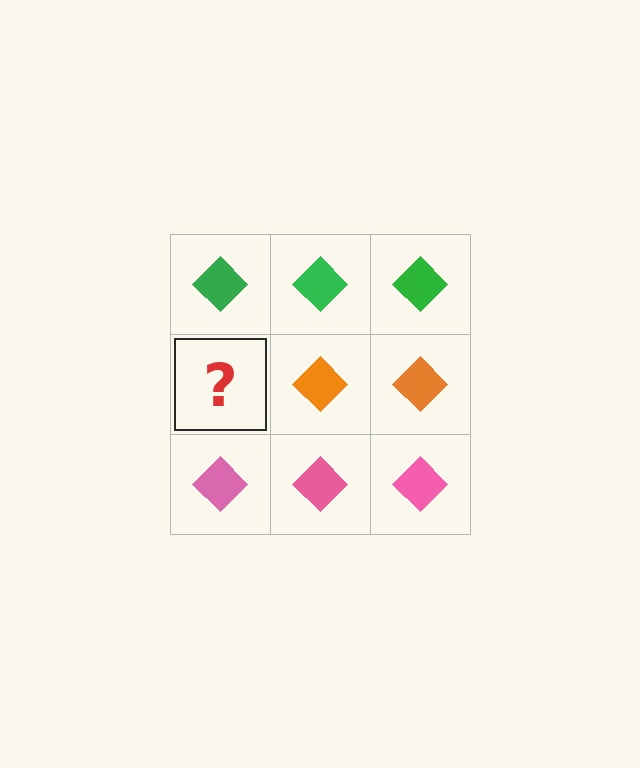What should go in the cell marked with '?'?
The missing cell should contain an orange diamond.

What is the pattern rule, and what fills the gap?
The rule is that each row has a consistent color. The gap should be filled with an orange diamond.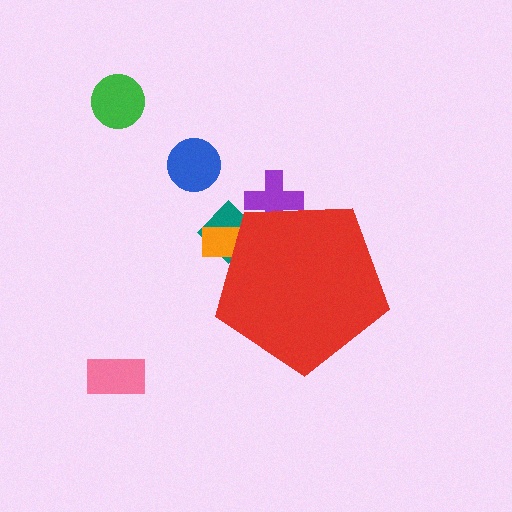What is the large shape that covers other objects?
A red pentagon.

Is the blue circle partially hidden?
No, the blue circle is fully visible.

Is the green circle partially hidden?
No, the green circle is fully visible.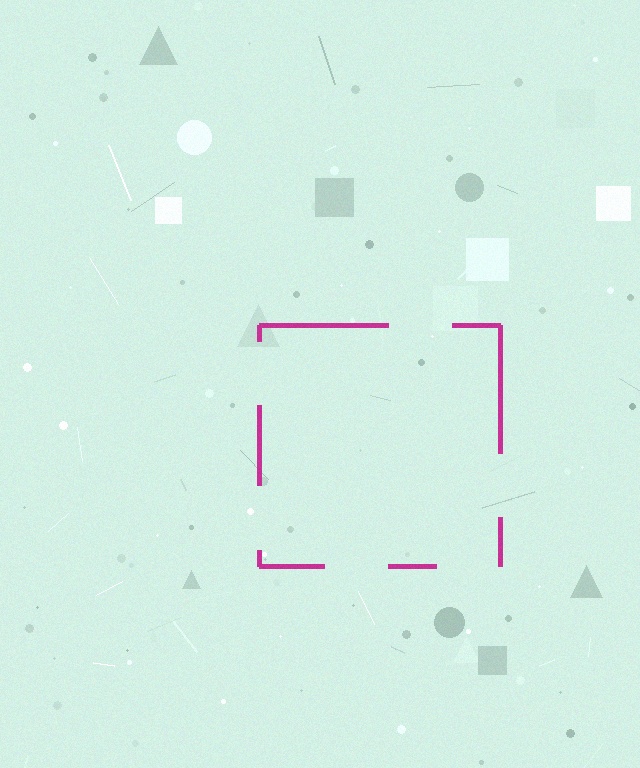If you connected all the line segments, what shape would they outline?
They would outline a square.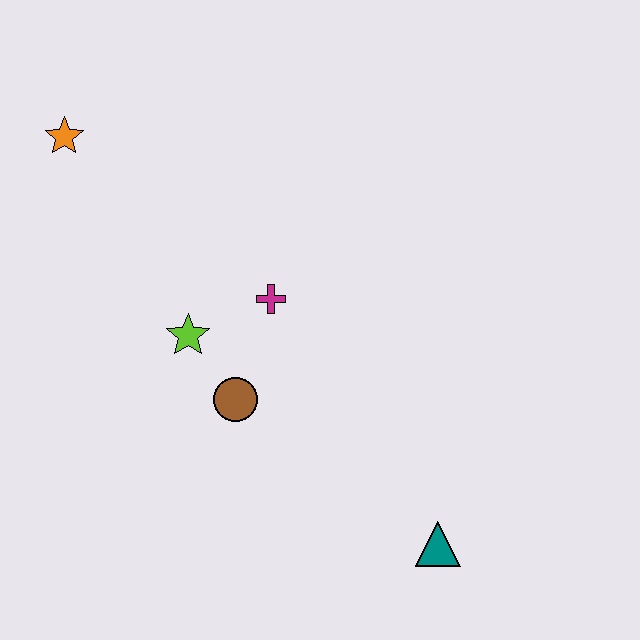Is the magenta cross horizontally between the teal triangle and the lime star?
Yes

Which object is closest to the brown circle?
The lime star is closest to the brown circle.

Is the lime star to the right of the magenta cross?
No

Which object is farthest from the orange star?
The teal triangle is farthest from the orange star.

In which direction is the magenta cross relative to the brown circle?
The magenta cross is above the brown circle.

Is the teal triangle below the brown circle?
Yes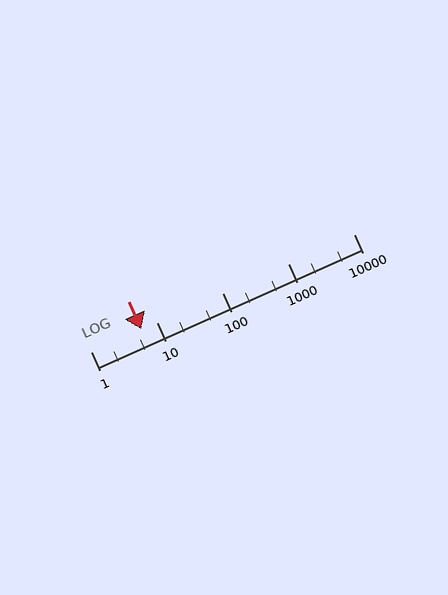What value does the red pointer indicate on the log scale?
The pointer indicates approximately 5.9.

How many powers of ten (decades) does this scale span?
The scale spans 4 decades, from 1 to 10000.